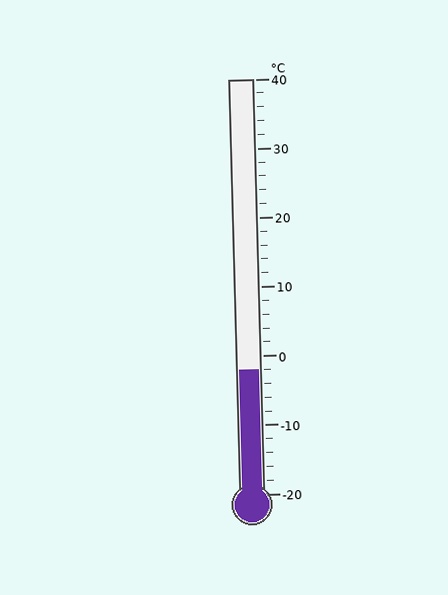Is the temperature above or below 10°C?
The temperature is below 10°C.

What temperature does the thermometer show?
The thermometer shows approximately -2°C.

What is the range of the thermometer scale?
The thermometer scale ranges from -20°C to 40°C.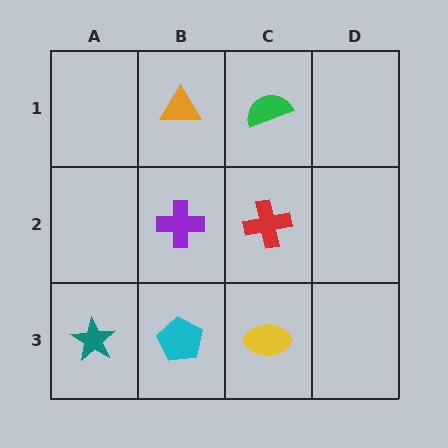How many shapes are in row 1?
2 shapes.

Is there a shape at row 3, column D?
No, that cell is empty.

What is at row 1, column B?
An orange triangle.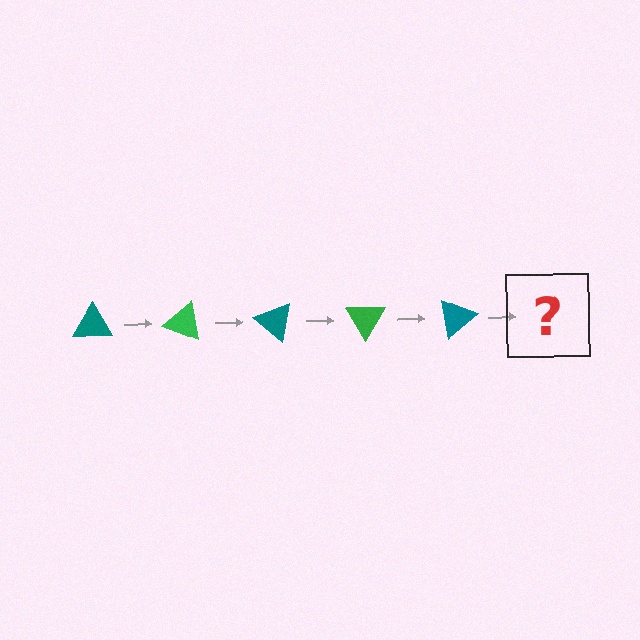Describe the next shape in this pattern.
It should be a green triangle, rotated 100 degrees from the start.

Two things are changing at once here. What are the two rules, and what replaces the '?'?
The two rules are that it rotates 20 degrees each step and the color cycles through teal and green. The '?' should be a green triangle, rotated 100 degrees from the start.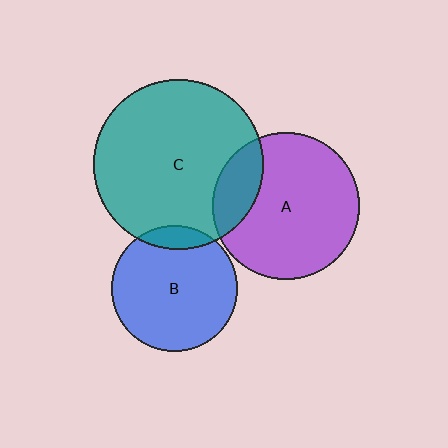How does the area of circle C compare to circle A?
Approximately 1.3 times.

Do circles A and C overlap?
Yes.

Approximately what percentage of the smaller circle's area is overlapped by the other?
Approximately 20%.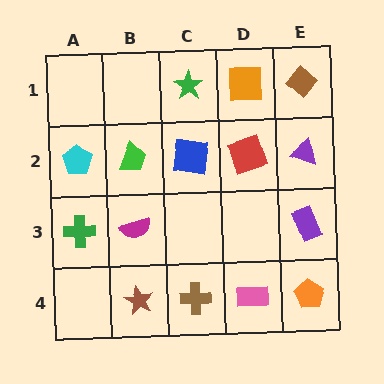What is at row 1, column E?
A brown diamond.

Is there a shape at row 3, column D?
No, that cell is empty.